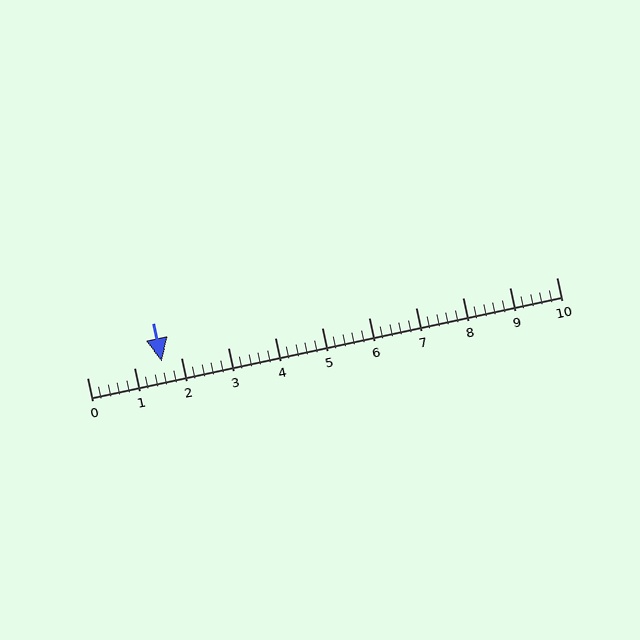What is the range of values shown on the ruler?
The ruler shows values from 0 to 10.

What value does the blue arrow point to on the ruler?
The blue arrow points to approximately 1.6.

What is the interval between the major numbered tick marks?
The major tick marks are spaced 1 units apart.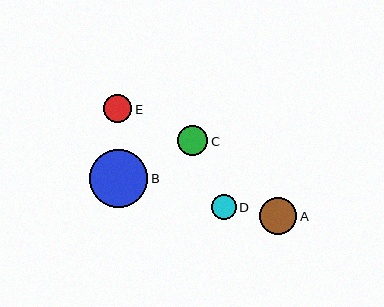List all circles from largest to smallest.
From largest to smallest: B, A, C, E, D.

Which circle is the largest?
Circle B is the largest with a size of approximately 58 pixels.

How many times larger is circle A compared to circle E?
Circle A is approximately 1.3 times the size of circle E.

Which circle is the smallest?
Circle D is the smallest with a size of approximately 25 pixels.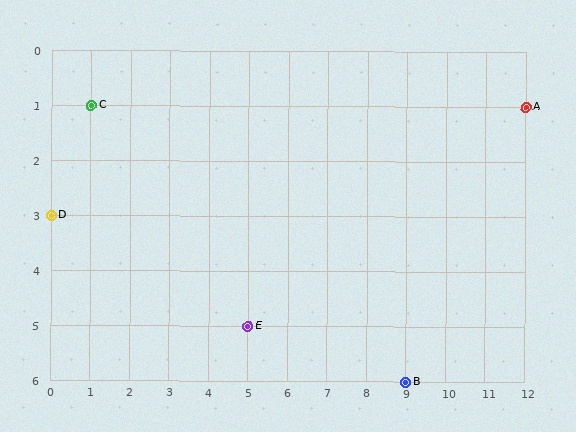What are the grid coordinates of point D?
Point D is at grid coordinates (0, 3).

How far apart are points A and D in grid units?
Points A and D are 12 columns and 2 rows apart (about 12.2 grid units diagonally).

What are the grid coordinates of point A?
Point A is at grid coordinates (12, 1).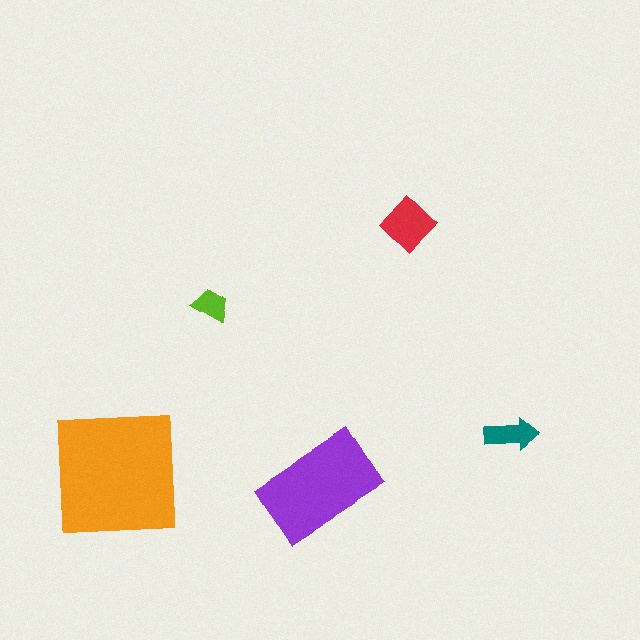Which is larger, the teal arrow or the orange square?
The orange square.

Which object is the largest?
The orange square.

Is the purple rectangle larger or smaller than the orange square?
Smaller.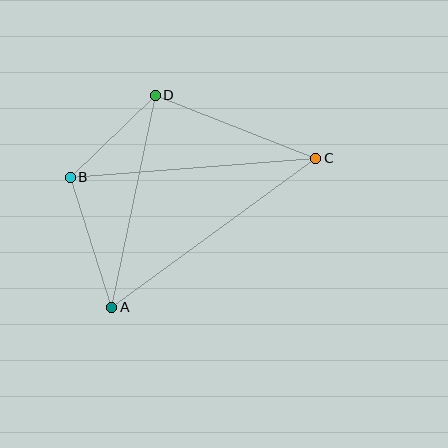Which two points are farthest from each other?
Points A and C are farthest from each other.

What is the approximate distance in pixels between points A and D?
The distance between A and D is approximately 216 pixels.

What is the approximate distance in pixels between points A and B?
The distance between A and B is approximately 136 pixels.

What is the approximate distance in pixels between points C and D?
The distance between C and D is approximately 173 pixels.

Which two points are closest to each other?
Points B and D are closest to each other.